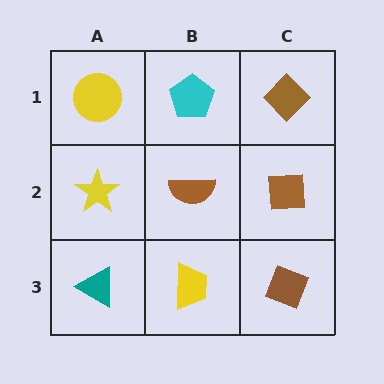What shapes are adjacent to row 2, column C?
A brown diamond (row 1, column C), a brown diamond (row 3, column C), a brown semicircle (row 2, column B).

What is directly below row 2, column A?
A teal triangle.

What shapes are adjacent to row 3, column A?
A yellow star (row 2, column A), a yellow trapezoid (row 3, column B).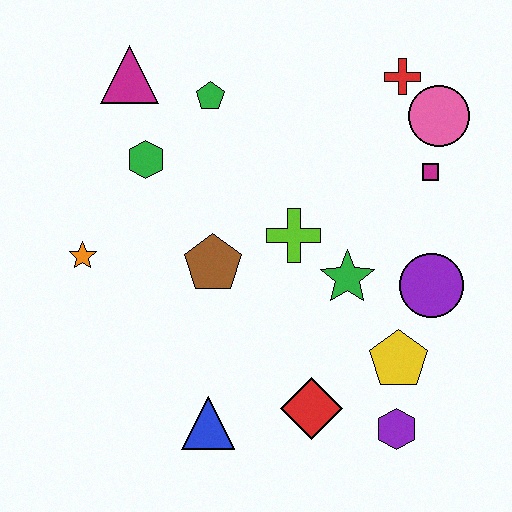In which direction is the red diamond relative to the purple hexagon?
The red diamond is to the left of the purple hexagon.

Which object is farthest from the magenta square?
The orange star is farthest from the magenta square.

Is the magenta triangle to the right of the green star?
No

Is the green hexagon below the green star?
No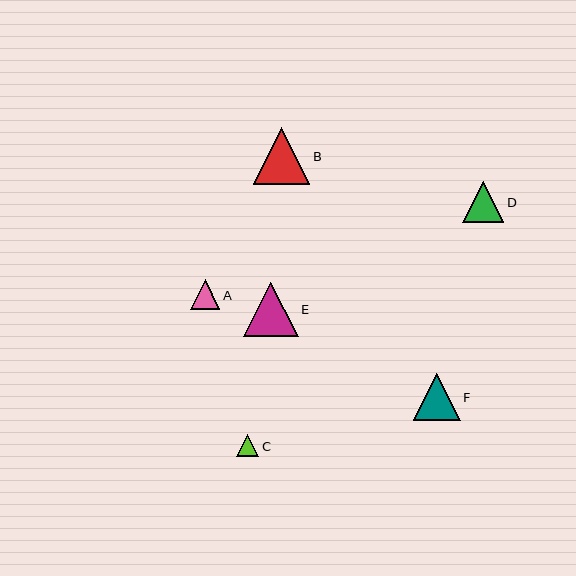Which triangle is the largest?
Triangle B is the largest with a size of approximately 56 pixels.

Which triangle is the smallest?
Triangle C is the smallest with a size of approximately 22 pixels.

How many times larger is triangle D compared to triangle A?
Triangle D is approximately 1.4 times the size of triangle A.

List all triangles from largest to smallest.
From largest to smallest: B, E, F, D, A, C.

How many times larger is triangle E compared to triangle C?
Triangle E is approximately 2.5 times the size of triangle C.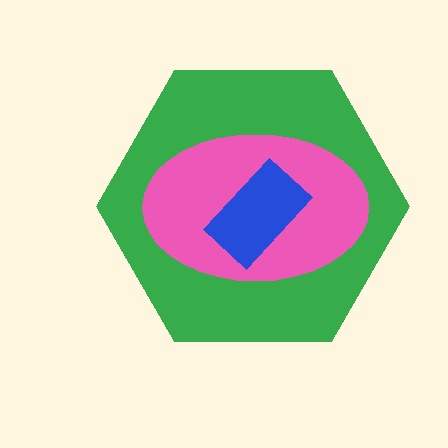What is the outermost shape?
The green hexagon.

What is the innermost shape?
The blue rectangle.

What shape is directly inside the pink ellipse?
The blue rectangle.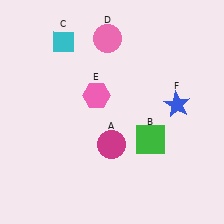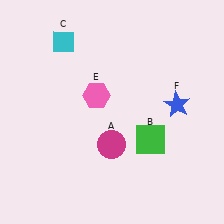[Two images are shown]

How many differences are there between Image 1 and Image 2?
There is 1 difference between the two images.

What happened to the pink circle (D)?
The pink circle (D) was removed in Image 2. It was in the top-left area of Image 1.